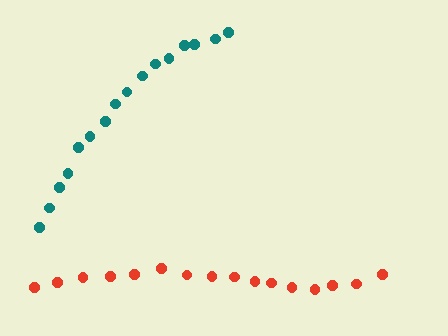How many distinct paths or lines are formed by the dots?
There are 2 distinct paths.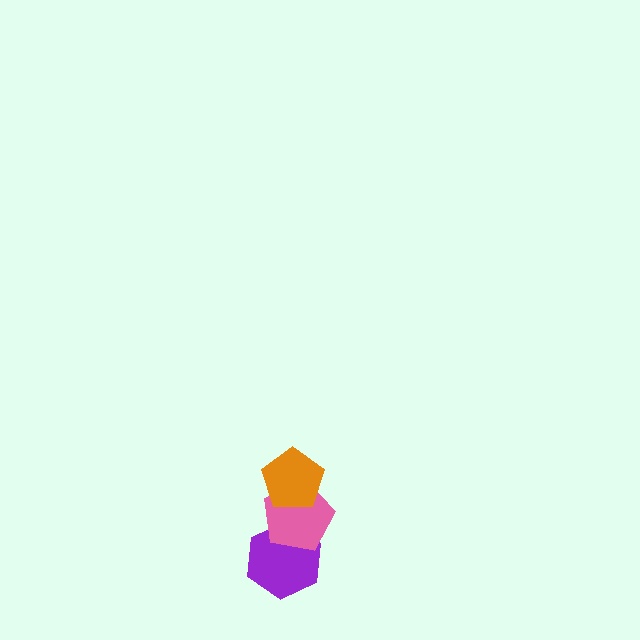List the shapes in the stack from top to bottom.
From top to bottom: the orange pentagon, the pink pentagon, the purple hexagon.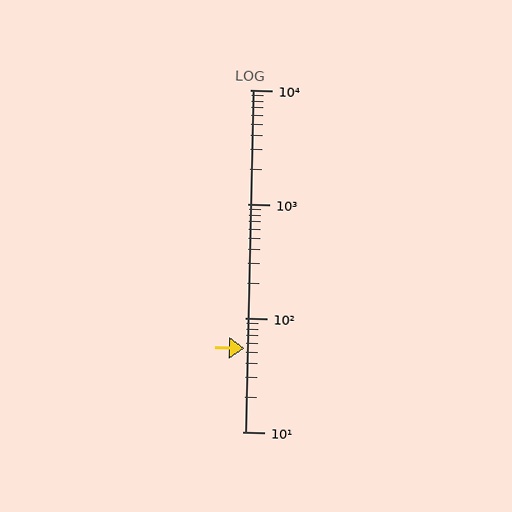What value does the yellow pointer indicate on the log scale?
The pointer indicates approximately 54.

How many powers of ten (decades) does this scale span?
The scale spans 3 decades, from 10 to 10000.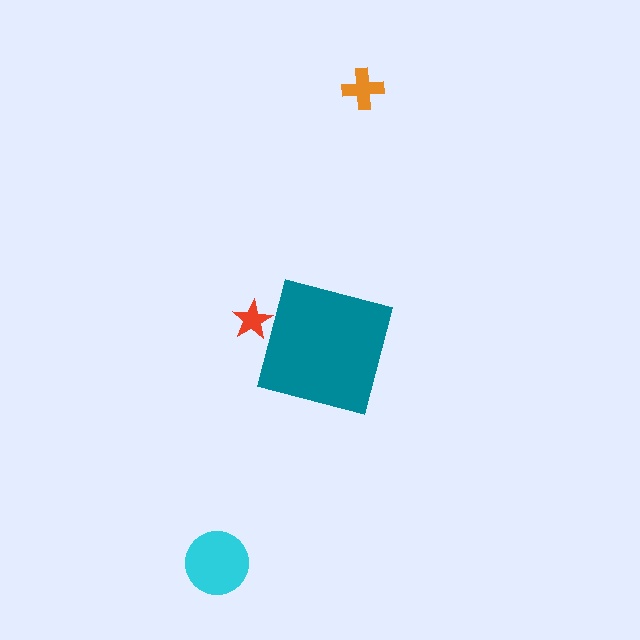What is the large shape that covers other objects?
A teal square.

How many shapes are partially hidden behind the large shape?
1 shape is partially hidden.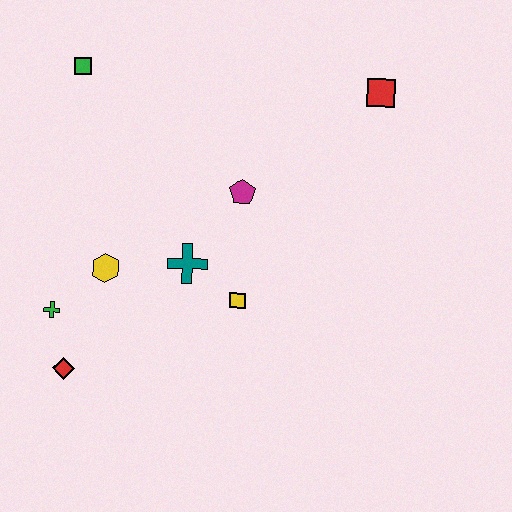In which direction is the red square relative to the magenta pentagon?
The red square is to the right of the magenta pentagon.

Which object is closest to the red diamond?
The green cross is closest to the red diamond.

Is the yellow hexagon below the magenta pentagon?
Yes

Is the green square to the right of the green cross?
Yes